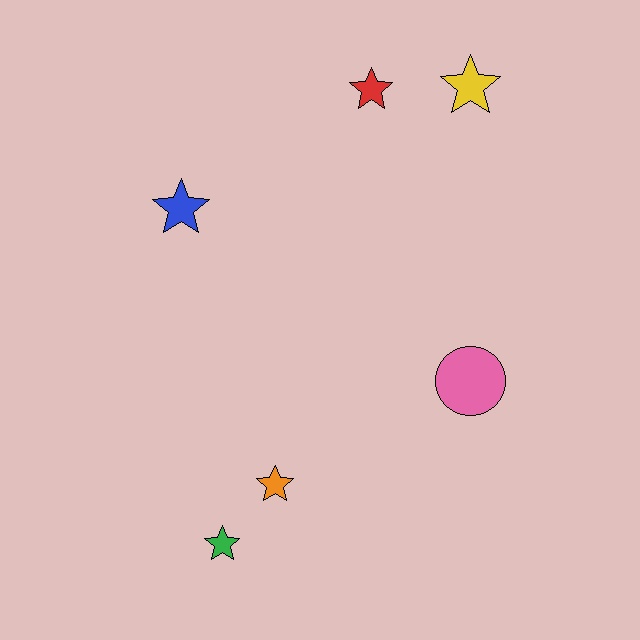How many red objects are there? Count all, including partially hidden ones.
There is 1 red object.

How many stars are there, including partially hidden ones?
There are 5 stars.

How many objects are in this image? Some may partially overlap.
There are 6 objects.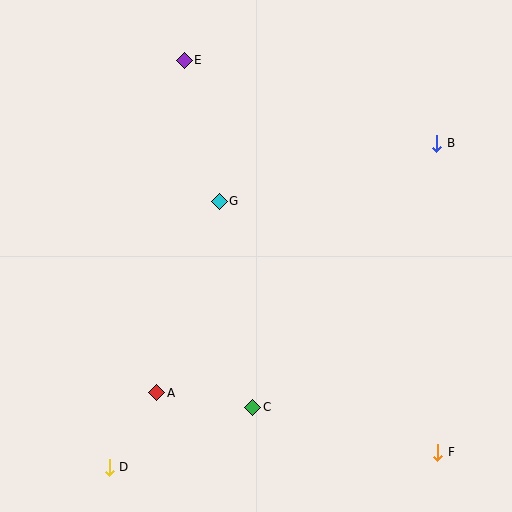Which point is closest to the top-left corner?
Point E is closest to the top-left corner.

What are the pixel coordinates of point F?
Point F is at (438, 452).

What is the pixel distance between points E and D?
The distance between E and D is 414 pixels.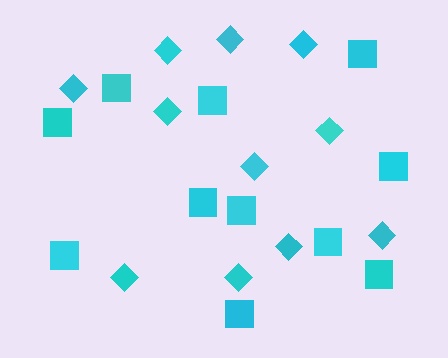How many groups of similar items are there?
There are 2 groups: one group of squares (11) and one group of diamonds (11).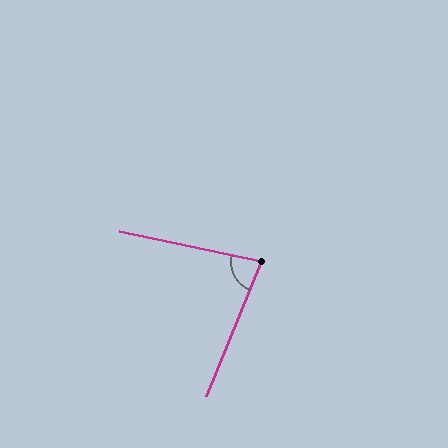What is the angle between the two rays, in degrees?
Approximately 80 degrees.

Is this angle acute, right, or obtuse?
It is acute.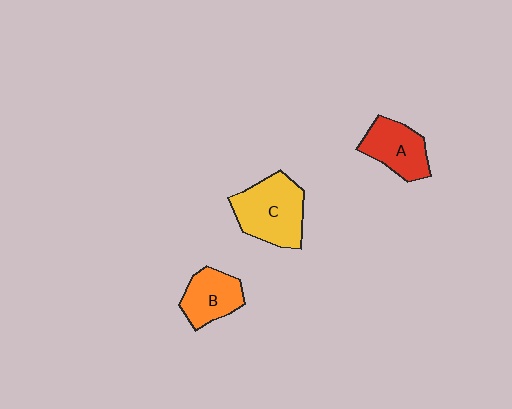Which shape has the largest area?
Shape C (yellow).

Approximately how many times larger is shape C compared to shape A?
Approximately 1.4 times.